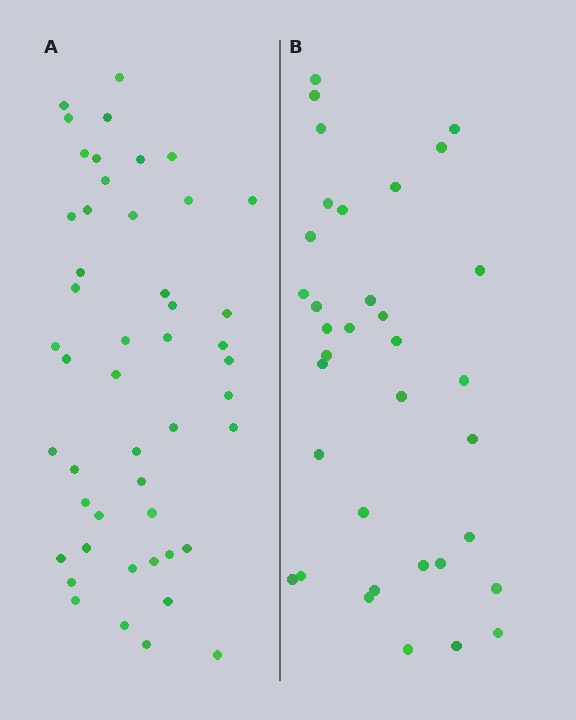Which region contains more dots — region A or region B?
Region A (the left region) has more dots.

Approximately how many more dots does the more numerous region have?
Region A has approximately 15 more dots than region B.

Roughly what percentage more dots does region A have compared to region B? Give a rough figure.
About 35% more.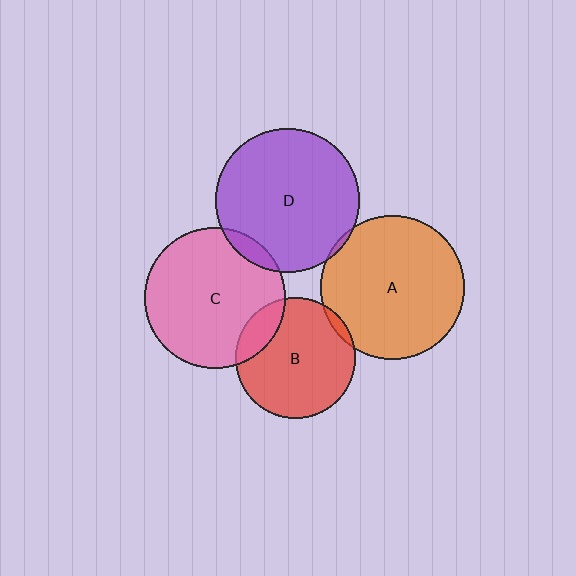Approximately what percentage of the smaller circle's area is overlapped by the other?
Approximately 5%.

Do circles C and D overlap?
Yes.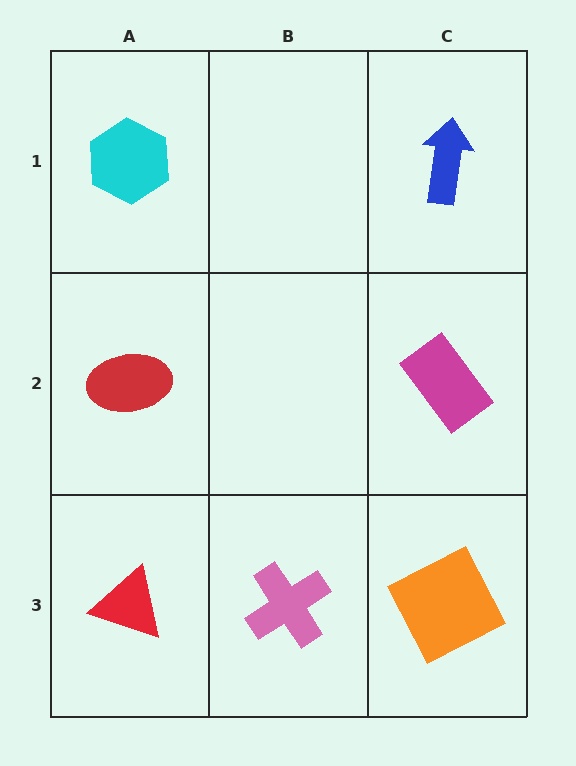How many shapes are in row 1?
2 shapes.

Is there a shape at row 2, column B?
No, that cell is empty.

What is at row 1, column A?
A cyan hexagon.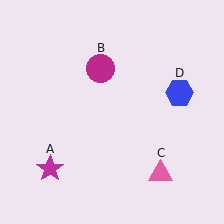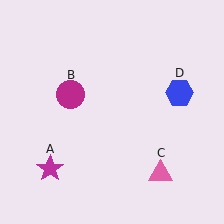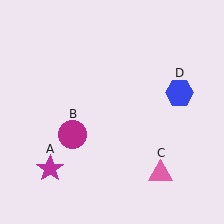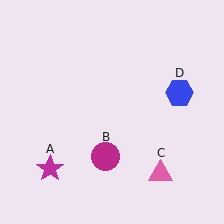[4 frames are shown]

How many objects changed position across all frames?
1 object changed position: magenta circle (object B).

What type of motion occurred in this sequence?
The magenta circle (object B) rotated counterclockwise around the center of the scene.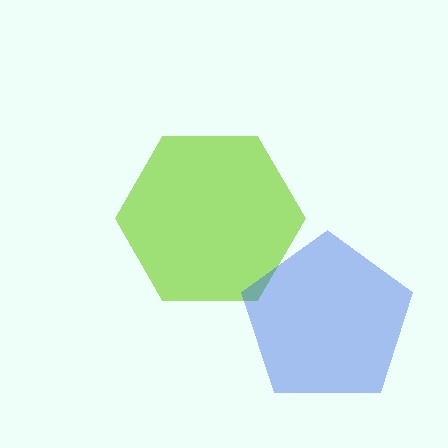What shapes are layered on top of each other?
The layered shapes are: a lime hexagon, a blue pentagon.